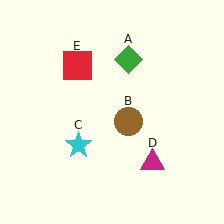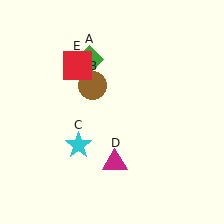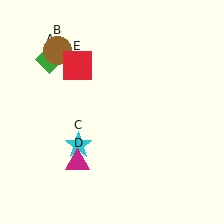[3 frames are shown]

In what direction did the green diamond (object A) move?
The green diamond (object A) moved left.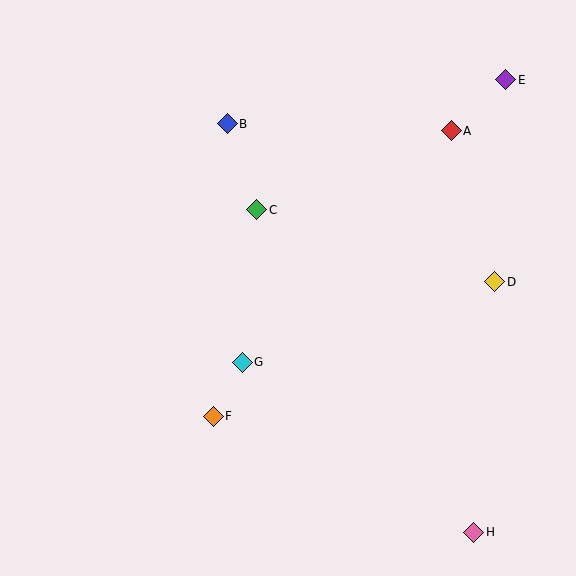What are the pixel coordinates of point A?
Point A is at (451, 131).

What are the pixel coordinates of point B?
Point B is at (227, 124).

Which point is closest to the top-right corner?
Point E is closest to the top-right corner.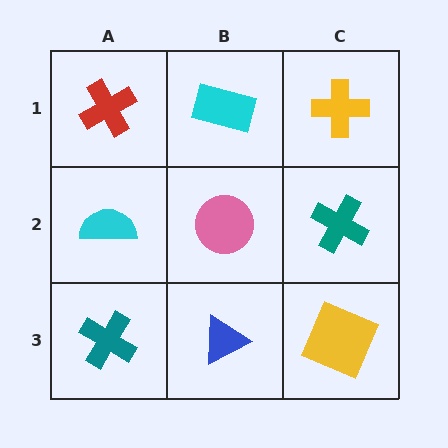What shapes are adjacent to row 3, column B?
A pink circle (row 2, column B), a teal cross (row 3, column A), a yellow square (row 3, column C).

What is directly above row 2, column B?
A cyan rectangle.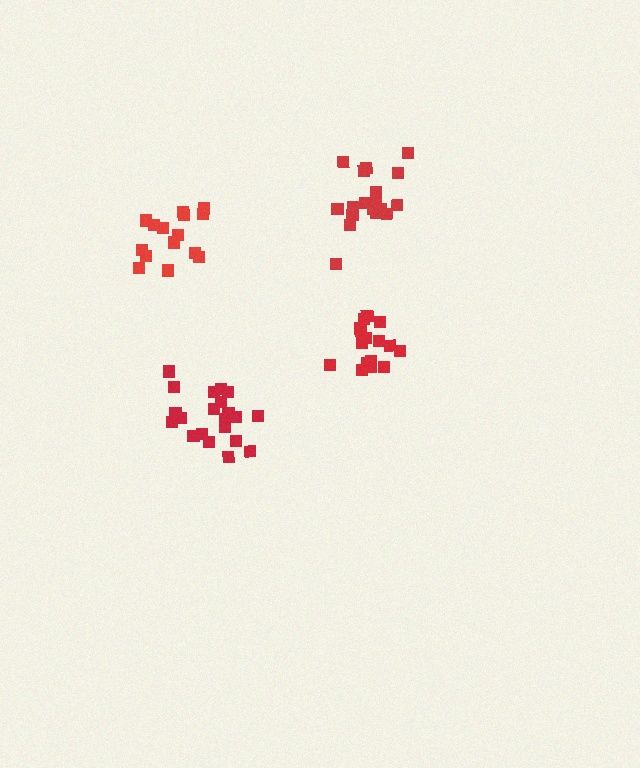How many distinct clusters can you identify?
There are 4 distinct clusters.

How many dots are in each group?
Group 1: 15 dots, Group 2: 17 dots, Group 3: 21 dots, Group 4: 18 dots (71 total).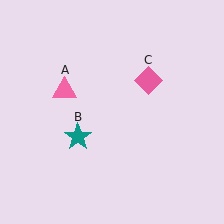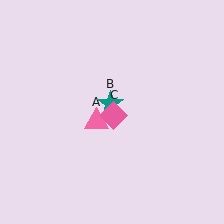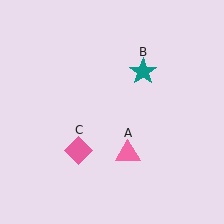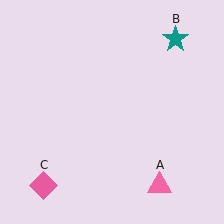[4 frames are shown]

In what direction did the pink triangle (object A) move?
The pink triangle (object A) moved down and to the right.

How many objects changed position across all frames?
3 objects changed position: pink triangle (object A), teal star (object B), pink diamond (object C).